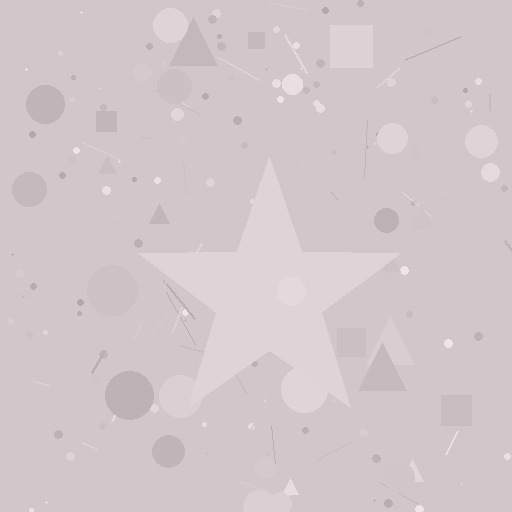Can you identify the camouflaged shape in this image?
The camouflaged shape is a star.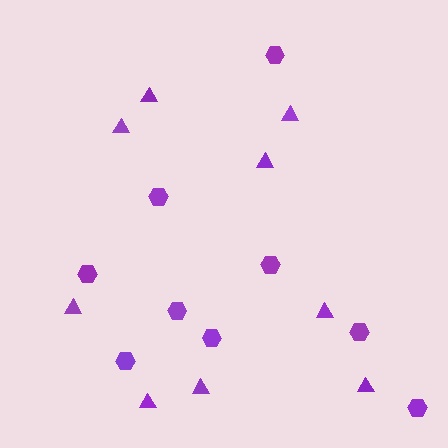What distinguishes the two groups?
There are 2 groups: one group of triangles (9) and one group of hexagons (9).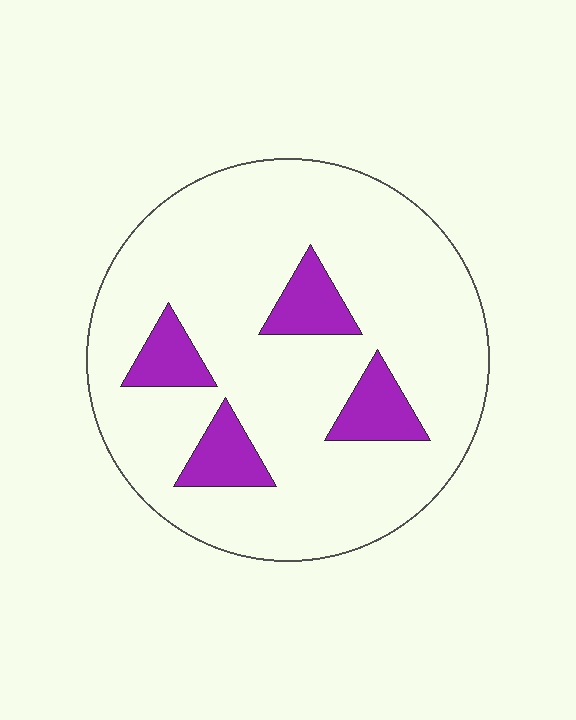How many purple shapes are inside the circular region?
4.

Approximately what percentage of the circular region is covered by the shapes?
Approximately 15%.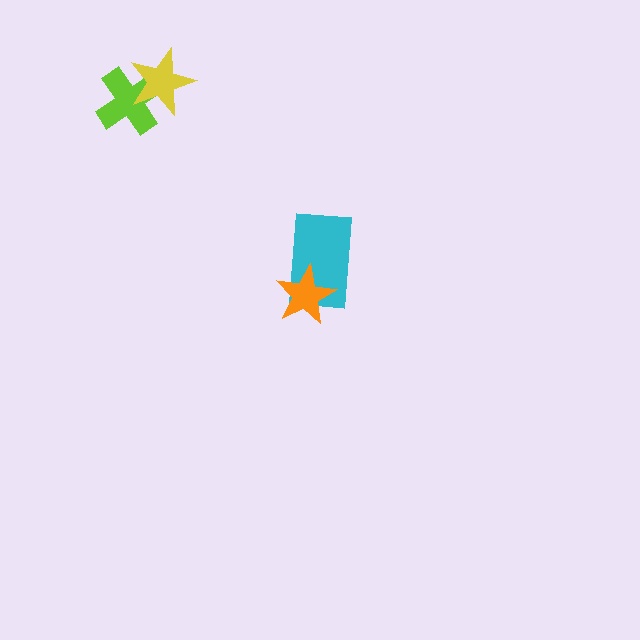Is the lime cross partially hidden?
Yes, it is partially covered by another shape.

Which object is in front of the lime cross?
The yellow star is in front of the lime cross.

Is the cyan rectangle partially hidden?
Yes, it is partially covered by another shape.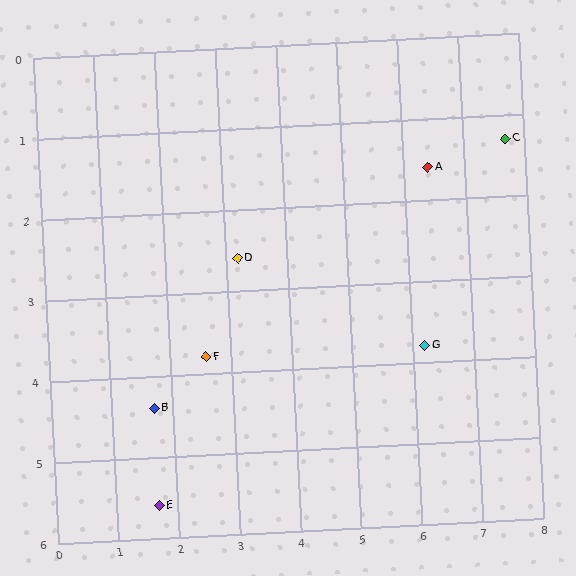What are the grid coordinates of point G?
Point G is at approximately (6.2, 3.8).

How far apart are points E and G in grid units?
Points E and G are about 4.8 grid units apart.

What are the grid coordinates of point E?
Point E is at approximately (1.7, 5.6).